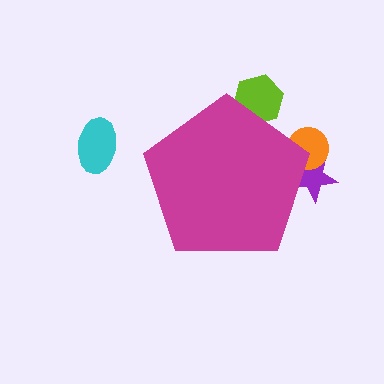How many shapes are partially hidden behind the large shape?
3 shapes are partially hidden.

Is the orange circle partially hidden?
Yes, the orange circle is partially hidden behind the magenta pentagon.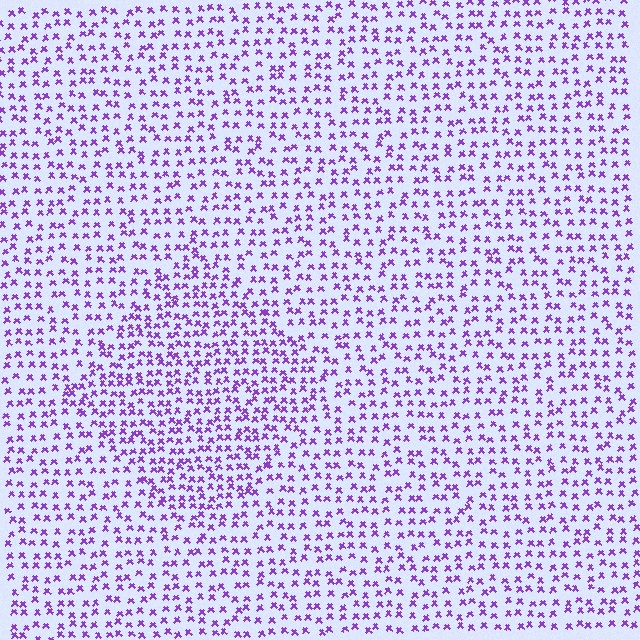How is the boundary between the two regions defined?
The boundary is defined by a change in element density (approximately 1.5x ratio). All elements are the same color, size, and shape.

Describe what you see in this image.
The image contains small purple elements arranged at two different densities. A diamond-shaped region is visible where the elements are more densely packed than the surrounding area.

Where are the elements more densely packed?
The elements are more densely packed inside the diamond boundary.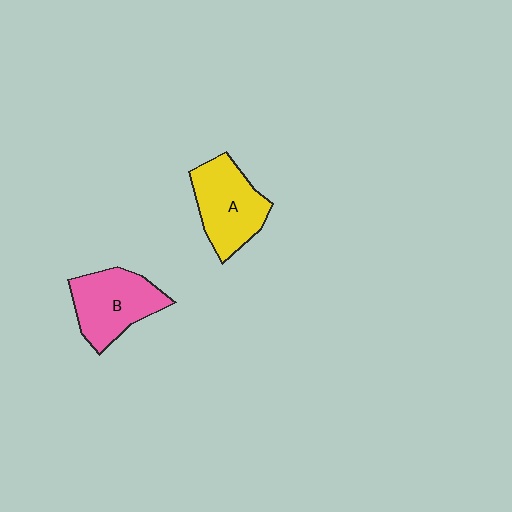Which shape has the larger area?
Shape A (yellow).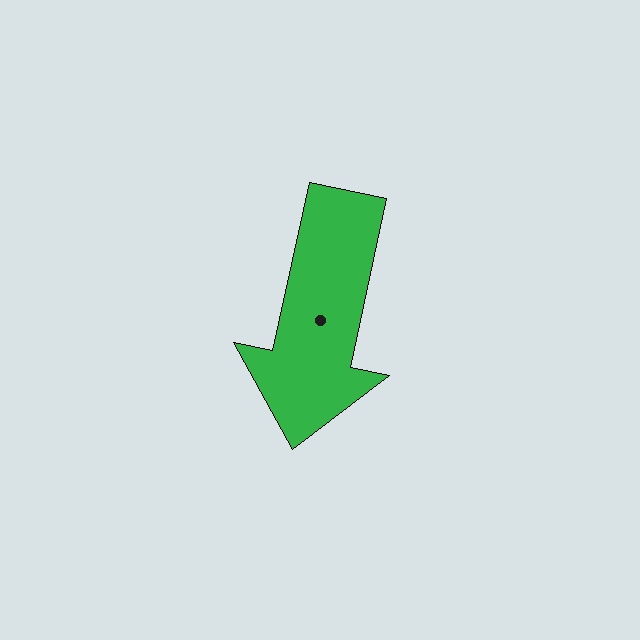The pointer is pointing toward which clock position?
Roughly 6 o'clock.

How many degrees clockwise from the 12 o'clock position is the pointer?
Approximately 192 degrees.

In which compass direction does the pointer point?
South.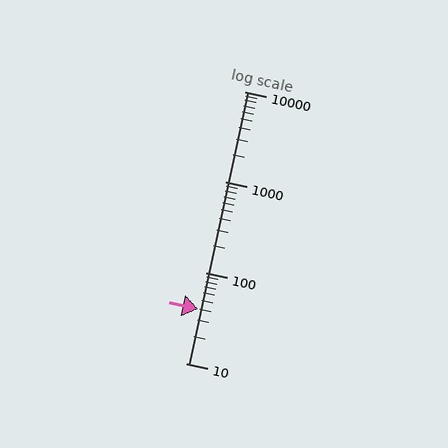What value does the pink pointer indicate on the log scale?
The pointer indicates approximately 40.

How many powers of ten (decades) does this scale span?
The scale spans 3 decades, from 10 to 10000.